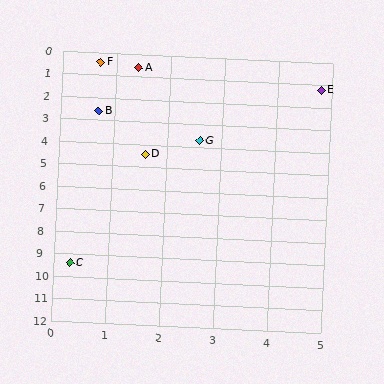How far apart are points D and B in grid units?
Points D and B are about 2.0 grid units apart.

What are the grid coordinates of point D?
Point D is at approximately (1.6, 4.4).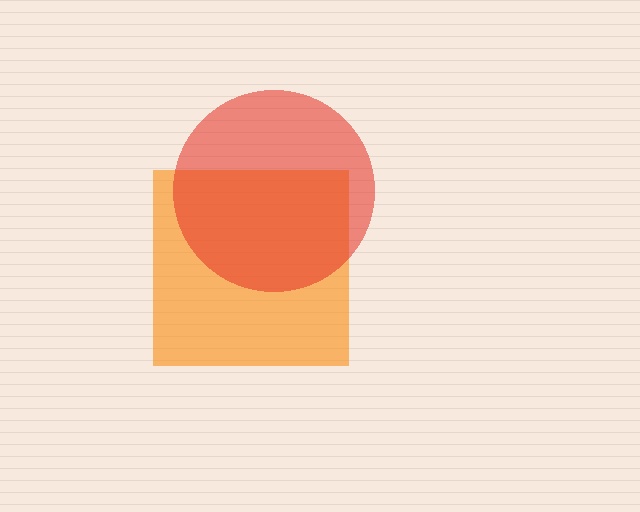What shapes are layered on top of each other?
The layered shapes are: an orange square, a red circle.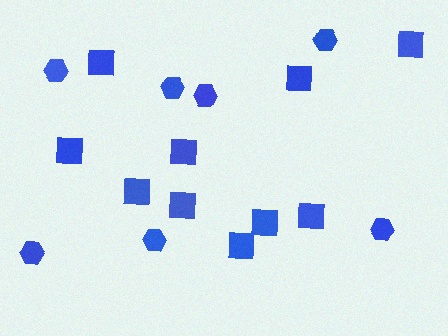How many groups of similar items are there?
There are 2 groups: one group of squares (10) and one group of hexagons (7).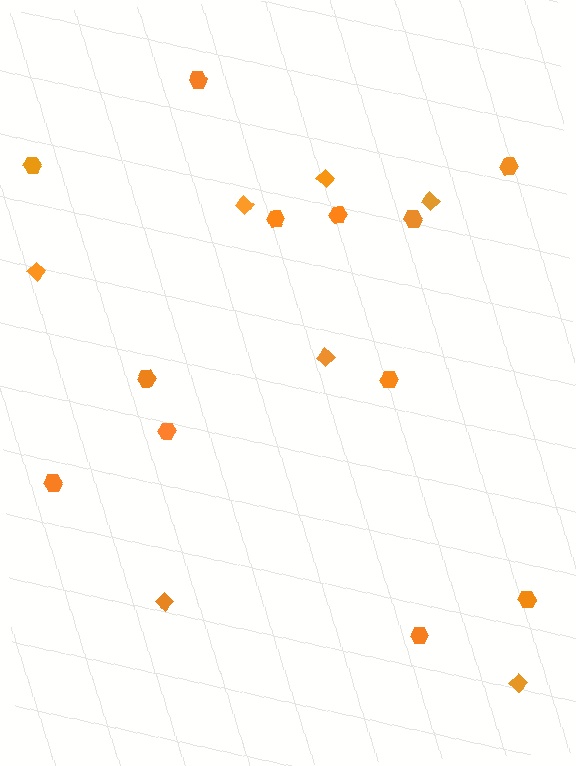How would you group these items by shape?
There are 2 groups: one group of hexagons (12) and one group of diamonds (7).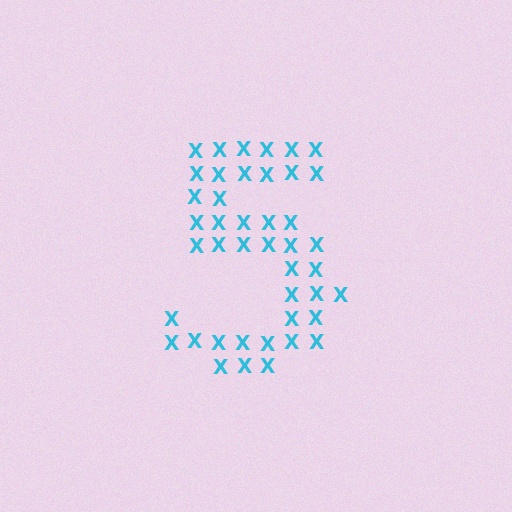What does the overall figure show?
The overall figure shows the digit 5.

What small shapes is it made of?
It is made of small letter X's.